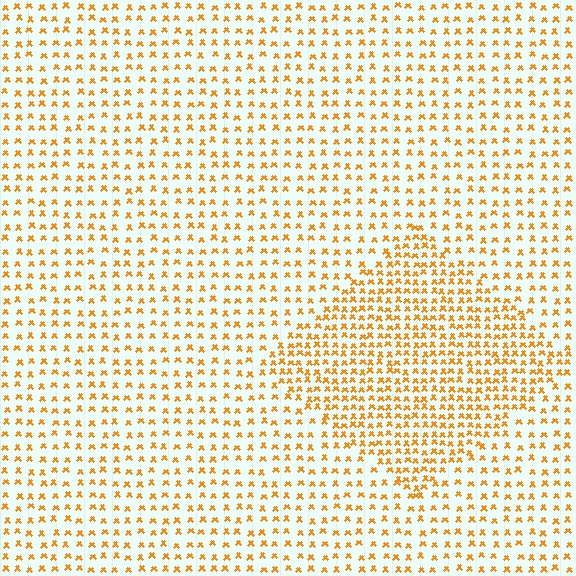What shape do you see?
I see a diamond.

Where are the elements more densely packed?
The elements are more densely packed inside the diamond boundary.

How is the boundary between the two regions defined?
The boundary is defined by a change in element density (approximately 1.9x ratio). All elements are the same color, size, and shape.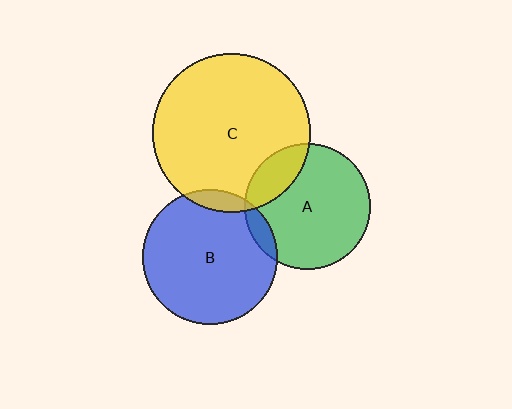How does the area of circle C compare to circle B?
Approximately 1.4 times.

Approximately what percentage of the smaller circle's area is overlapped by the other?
Approximately 10%.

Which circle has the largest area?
Circle C (yellow).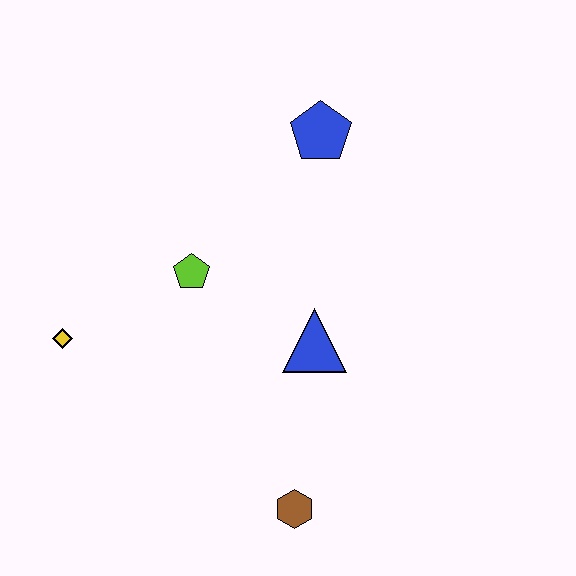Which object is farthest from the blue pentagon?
The brown hexagon is farthest from the blue pentagon.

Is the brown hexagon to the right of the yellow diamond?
Yes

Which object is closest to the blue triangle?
The lime pentagon is closest to the blue triangle.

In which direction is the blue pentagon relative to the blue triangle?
The blue pentagon is above the blue triangle.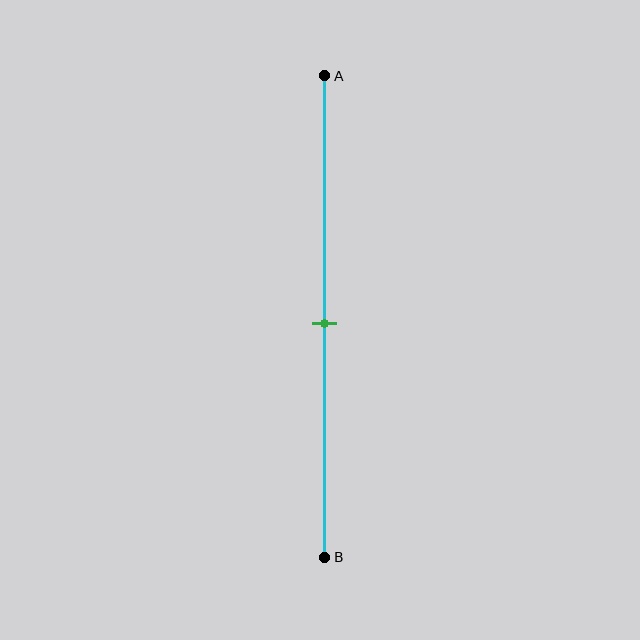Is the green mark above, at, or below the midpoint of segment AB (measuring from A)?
The green mark is approximately at the midpoint of segment AB.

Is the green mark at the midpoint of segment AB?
Yes, the mark is approximately at the midpoint.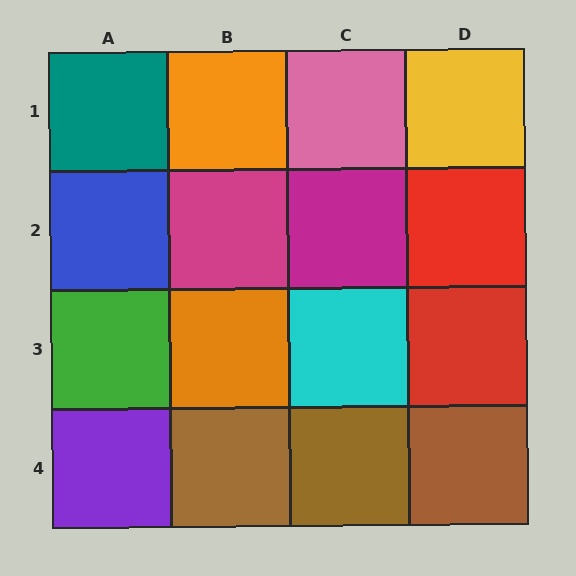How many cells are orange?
2 cells are orange.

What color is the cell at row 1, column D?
Yellow.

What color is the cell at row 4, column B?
Brown.